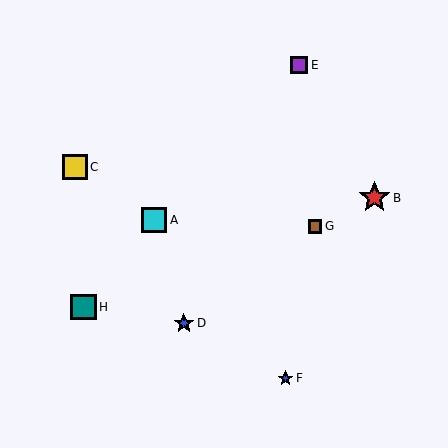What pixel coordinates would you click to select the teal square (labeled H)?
Click at (83, 307) to select the teal square H.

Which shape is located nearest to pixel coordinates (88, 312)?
The teal square (labeled H) at (83, 307) is nearest to that location.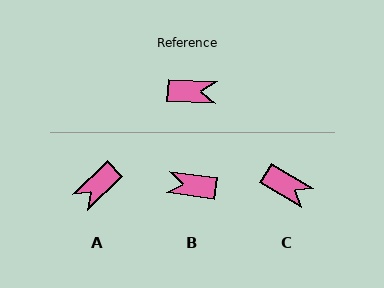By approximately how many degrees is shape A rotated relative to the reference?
Approximately 133 degrees clockwise.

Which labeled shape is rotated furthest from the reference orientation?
B, about 175 degrees away.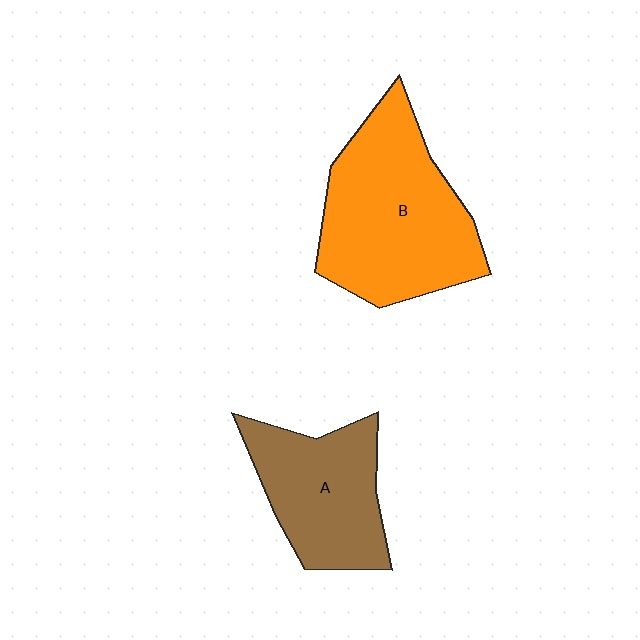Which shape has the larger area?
Shape B (orange).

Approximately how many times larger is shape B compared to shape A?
Approximately 1.5 times.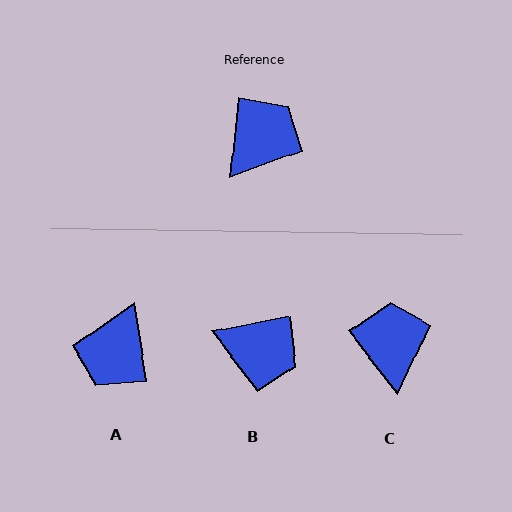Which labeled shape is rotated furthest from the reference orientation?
A, about 166 degrees away.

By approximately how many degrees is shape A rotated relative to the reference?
Approximately 166 degrees clockwise.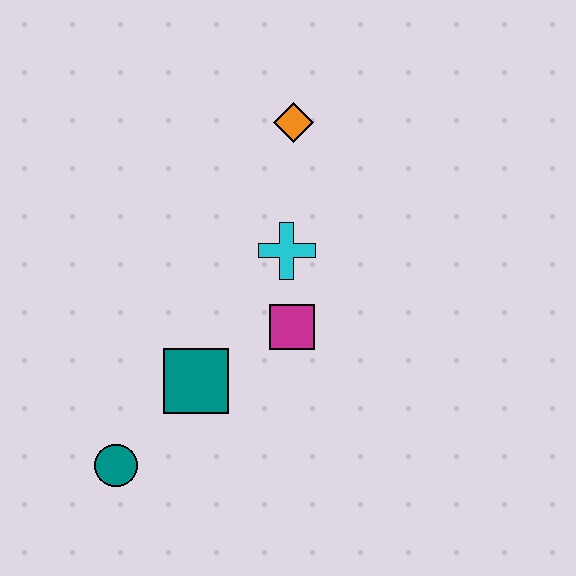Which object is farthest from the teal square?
The orange diamond is farthest from the teal square.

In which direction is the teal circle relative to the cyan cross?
The teal circle is below the cyan cross.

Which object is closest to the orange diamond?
The cyan cross is closest to the orange diamond.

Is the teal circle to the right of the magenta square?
No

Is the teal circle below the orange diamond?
Yes